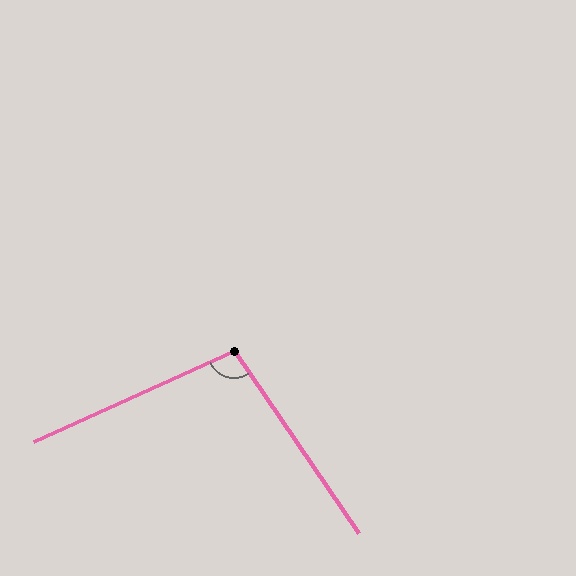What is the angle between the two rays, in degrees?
Approximately 100 degrees.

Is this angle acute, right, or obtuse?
It is obtuse.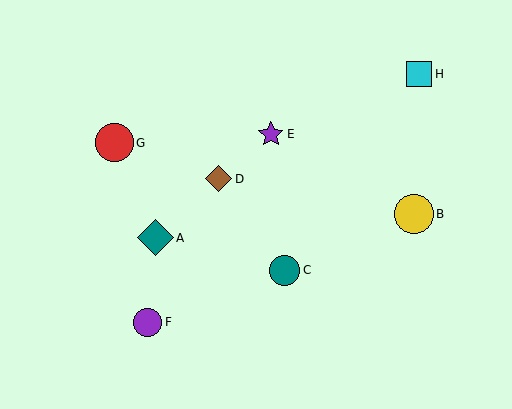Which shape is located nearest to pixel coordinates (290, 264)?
The teal circle (labeled C) at (285, 270) is nearest to that location.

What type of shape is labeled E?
Shape E is a purple star.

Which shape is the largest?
The yellow circle (labeled B) is the largest.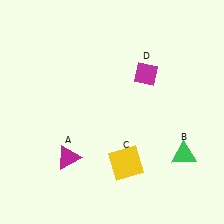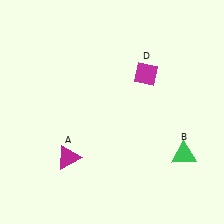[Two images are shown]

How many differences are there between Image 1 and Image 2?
There is 1 difference between the two images.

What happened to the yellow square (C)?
The yellow square (C) was removed in Image 2. It was in the bottom-right area of Image 1.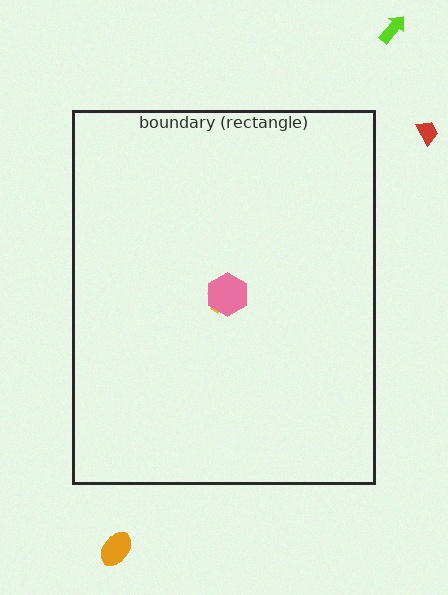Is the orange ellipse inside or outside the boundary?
Outside.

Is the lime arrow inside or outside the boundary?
Outside.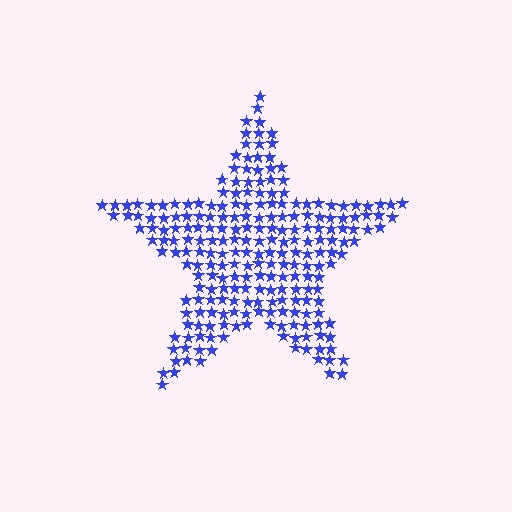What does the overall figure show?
The overall figure shows a star.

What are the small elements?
The small elements are stars.